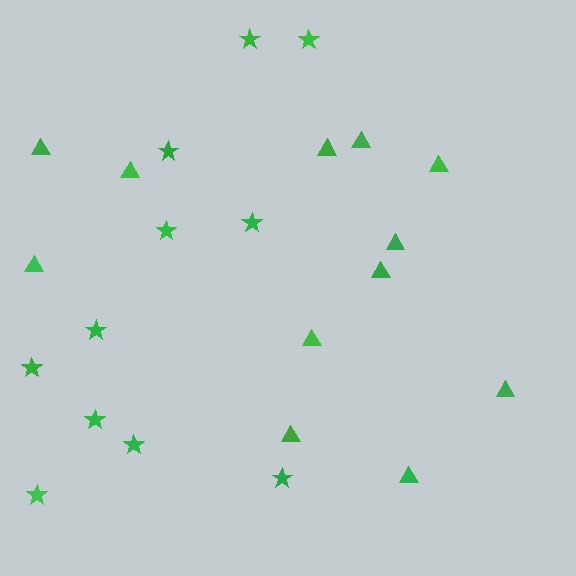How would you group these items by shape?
There are 2 groups: one group of triangles (12) and one group of stars (11).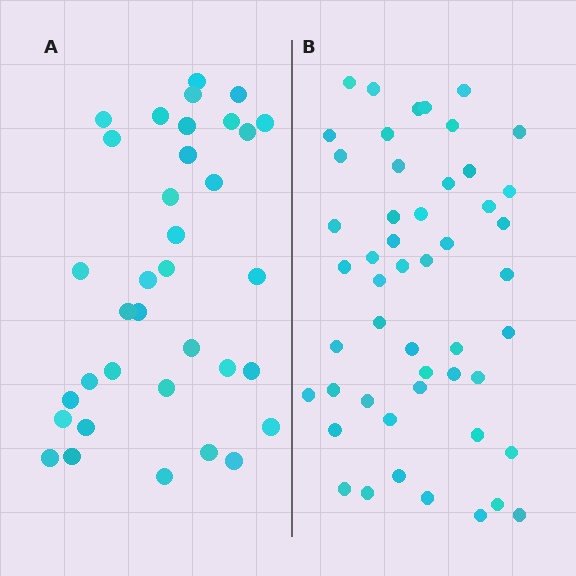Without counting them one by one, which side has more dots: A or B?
Region B (the right region) has more dots.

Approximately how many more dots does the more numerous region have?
Region B has approximately 15 more dots than region A.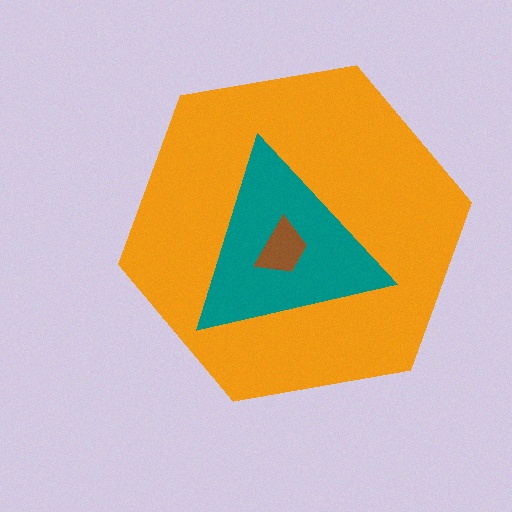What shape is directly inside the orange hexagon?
The teal triangle.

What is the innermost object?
The brown trapezoid.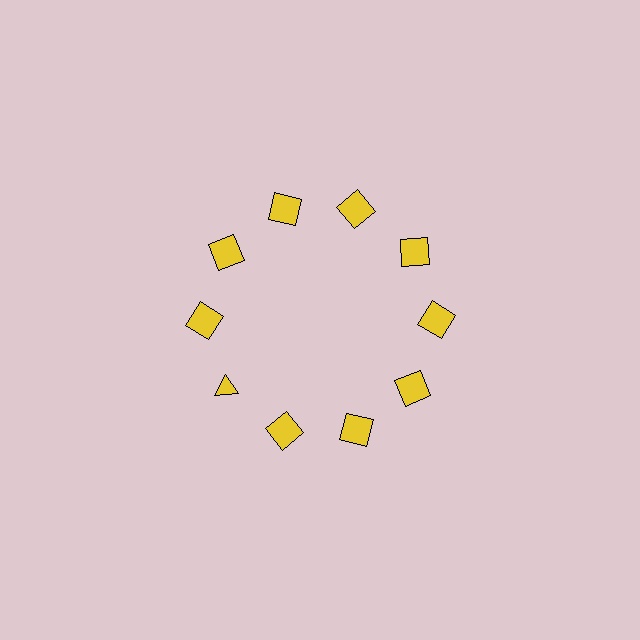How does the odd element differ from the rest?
It has a different shape: triangle instead of square.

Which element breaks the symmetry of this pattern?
The yellow triangle at roughly the 8 o'clock position breaks the symmetry. All other shapes are yellow squares.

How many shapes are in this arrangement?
There are 10 shapes arranged in a ring pattern.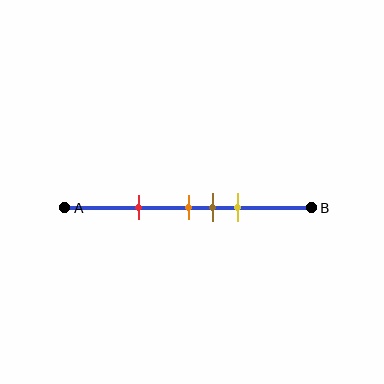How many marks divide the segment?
There are 4 marks dividing the segment.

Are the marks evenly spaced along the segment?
No, the marks are not evenly spaced.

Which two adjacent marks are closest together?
The orange and brown marks are the closest adjacent pair.